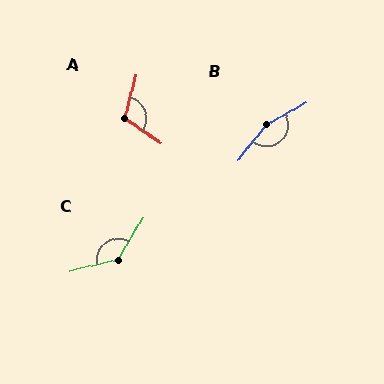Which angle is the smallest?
A, at approximately 110 degrees.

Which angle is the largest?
B, at approximately 158 degrees.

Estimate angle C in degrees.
Approximately 133 degrees.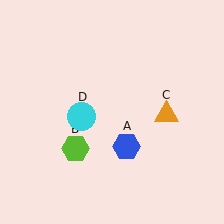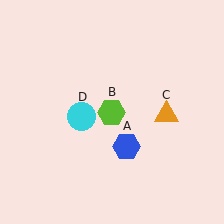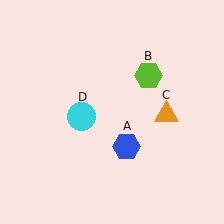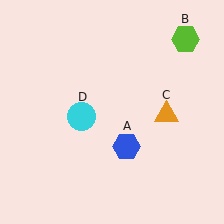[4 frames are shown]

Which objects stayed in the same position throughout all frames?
Blue hexagon (object A) and orange triangle (object C) and cyan circle (object D) remained stationary.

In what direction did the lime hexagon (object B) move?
The lime hexagon (object B) moved up and to the right.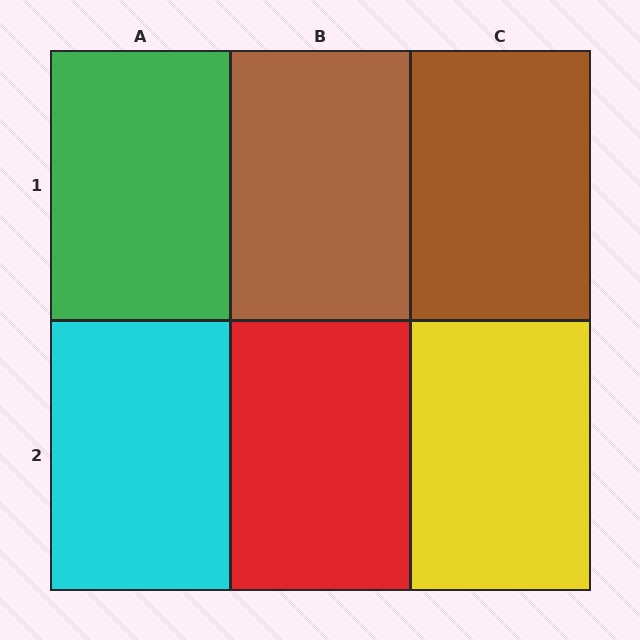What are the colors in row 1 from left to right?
Green, brown, brown.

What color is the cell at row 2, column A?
Cyan.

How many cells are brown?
2 cells are brown.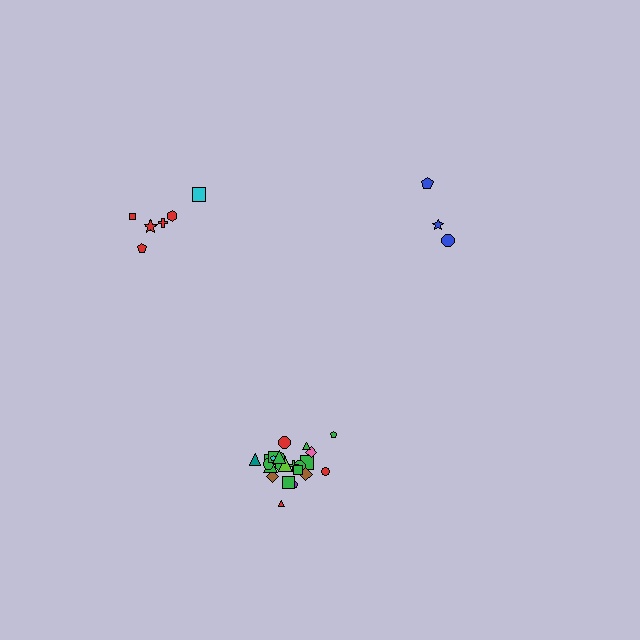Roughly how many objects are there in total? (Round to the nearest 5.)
Roughly 35 objects in total.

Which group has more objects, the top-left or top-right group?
The top-left group.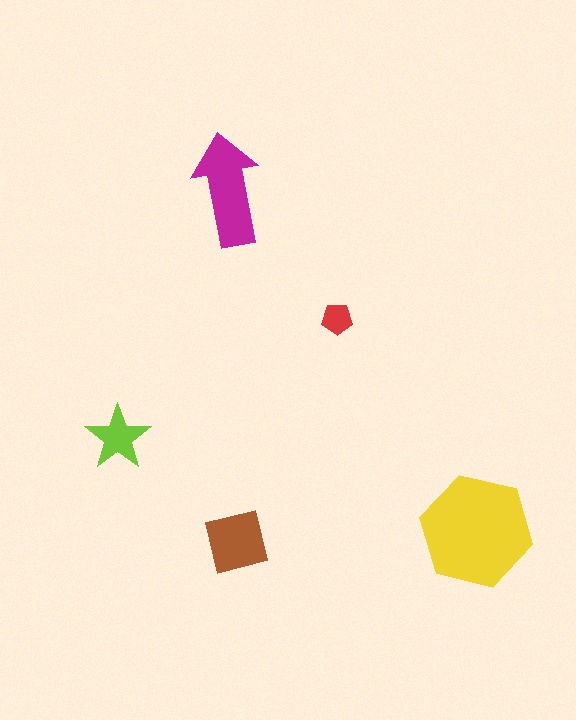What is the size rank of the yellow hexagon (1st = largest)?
1st.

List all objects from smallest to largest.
The red pentagon, the lime star, the brown square, the magenta arrow, the yellow hexagon.